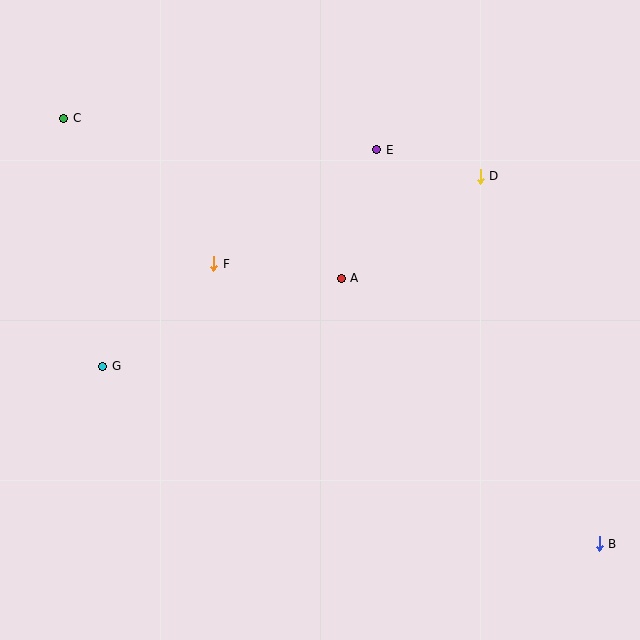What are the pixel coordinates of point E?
Point E is at (377, 150).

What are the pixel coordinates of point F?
Point F is at (214, 264).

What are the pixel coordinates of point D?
Point D is at (480, 176).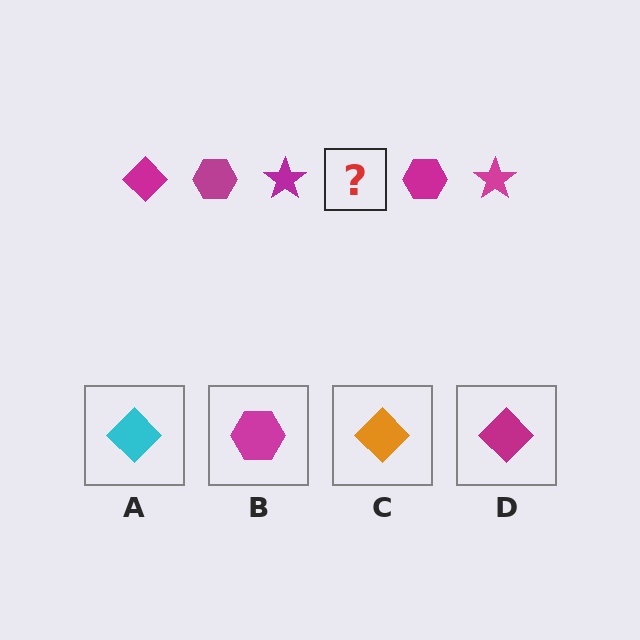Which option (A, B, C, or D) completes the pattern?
D.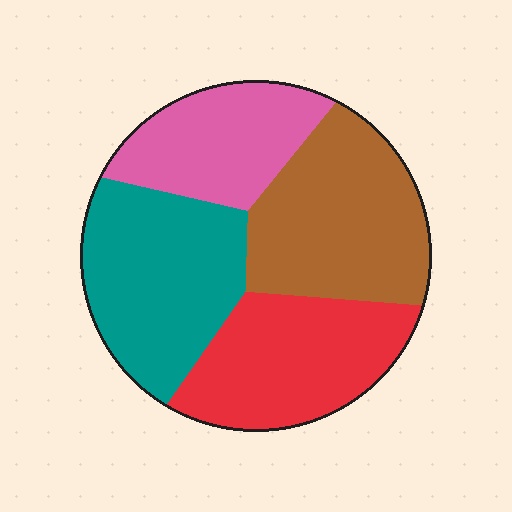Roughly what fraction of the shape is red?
Red takes up about one quarter (1/4) of the shape.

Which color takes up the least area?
Pink, at roughly 20%.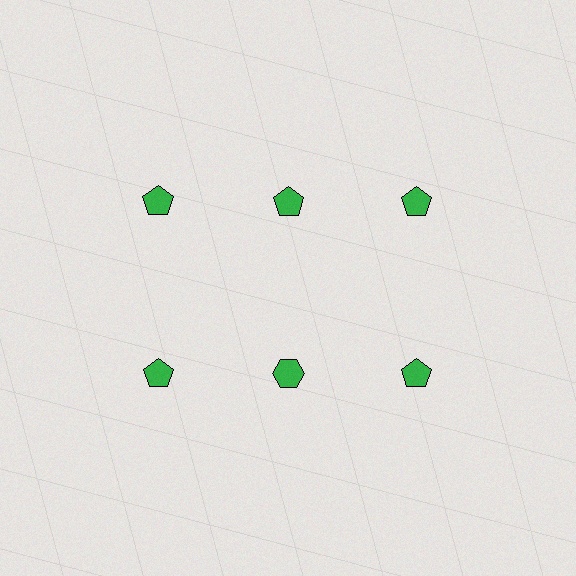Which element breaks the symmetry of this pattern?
The green hexagon in the second row, second from left column breaks the symmetry. All other shapes are green pentagons.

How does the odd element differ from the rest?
It has a different shape: hexagon instead of pentagon.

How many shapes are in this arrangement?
There are 6 shapes arranged in a grid pattern.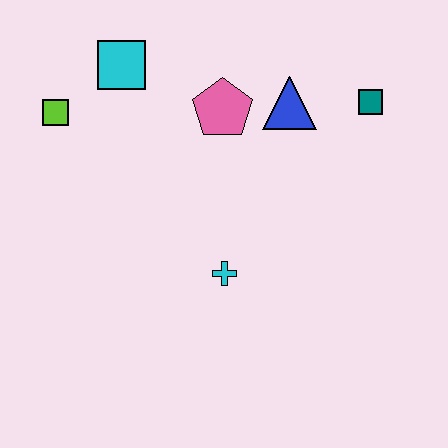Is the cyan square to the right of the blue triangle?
No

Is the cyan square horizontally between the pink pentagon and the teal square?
No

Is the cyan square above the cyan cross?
Yes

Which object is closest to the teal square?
The blue triangle is closest to the teal square.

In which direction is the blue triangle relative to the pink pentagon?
The blue triangle is to the right of the pink pentagon.